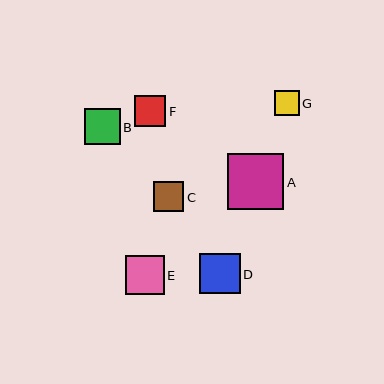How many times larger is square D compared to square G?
Square D is approximately 1.7 times the size of square G.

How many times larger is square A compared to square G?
Square A is approximately 2.3 times the size of square G.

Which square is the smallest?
Square G is the smallest with a size of approximately 24 pixels.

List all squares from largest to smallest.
From largest to smallest: A, D, E, B, F, C, G.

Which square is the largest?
Square A is the largest with a size of approximately 56 pixels.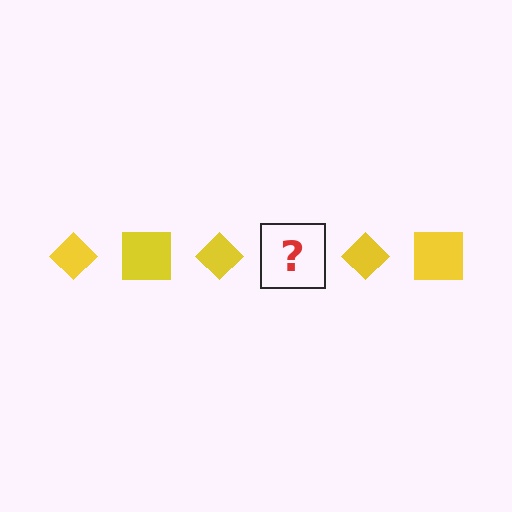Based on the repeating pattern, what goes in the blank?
The blank should be a yellow square.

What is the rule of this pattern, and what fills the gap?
The rule is that the pattern cycles through diamond, square shapes in yellow. The gap should be filled with a yellow square.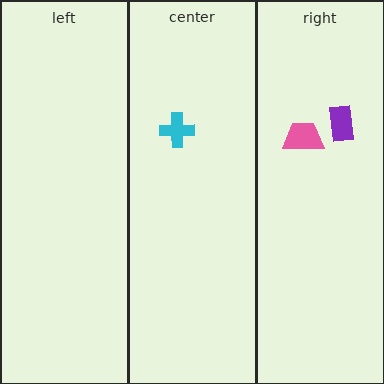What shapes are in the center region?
The cyan cross.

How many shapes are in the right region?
2.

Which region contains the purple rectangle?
The right region.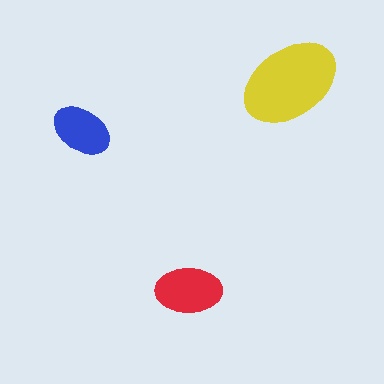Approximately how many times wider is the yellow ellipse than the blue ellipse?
About 1.5 times wider.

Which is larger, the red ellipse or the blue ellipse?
The red one.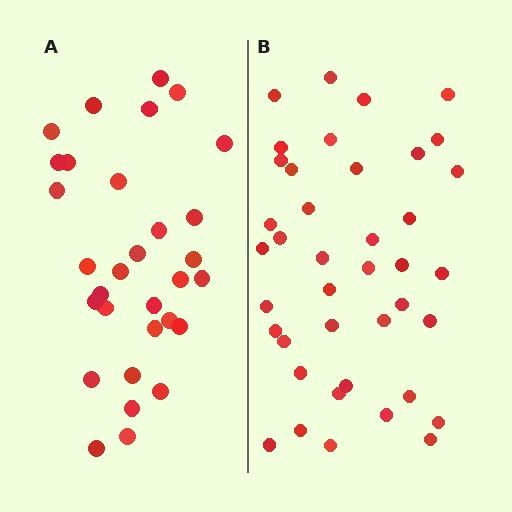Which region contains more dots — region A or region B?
Region B (the right region) has more dots.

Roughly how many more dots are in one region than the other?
Region B has roughly 8 or so more dots than region A.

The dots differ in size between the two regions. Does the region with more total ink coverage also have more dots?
No. Region A has more total ink coverage because its dots are larger, but region B actually contains more individual dots. Total area can be misleading — the number of items is what matters here.